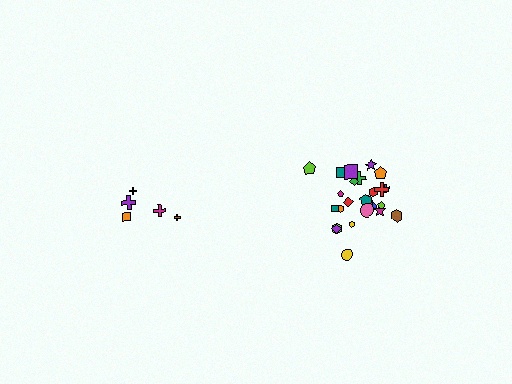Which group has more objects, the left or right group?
The right group.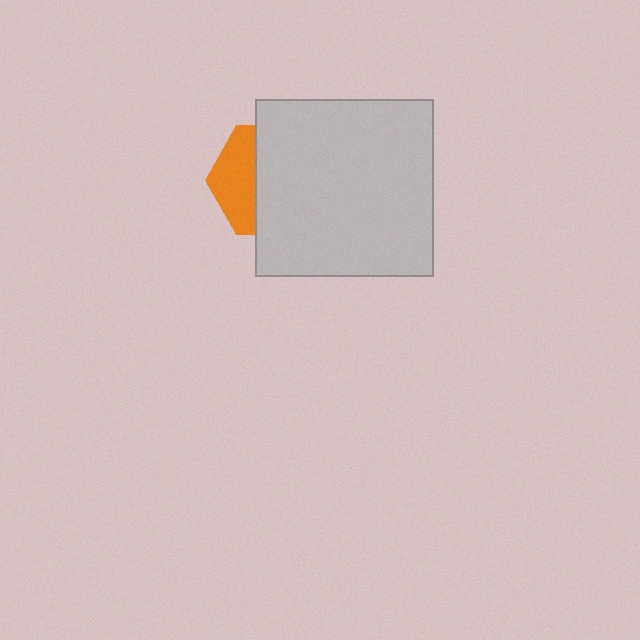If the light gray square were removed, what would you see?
You would see the complete orange hexagon.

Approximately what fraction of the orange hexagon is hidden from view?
Roughly 63% of the orange hexagon is hidden behind the light gray square.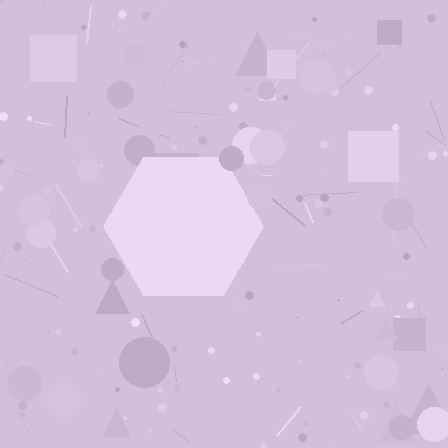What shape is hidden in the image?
A hexagon is hidden in the image.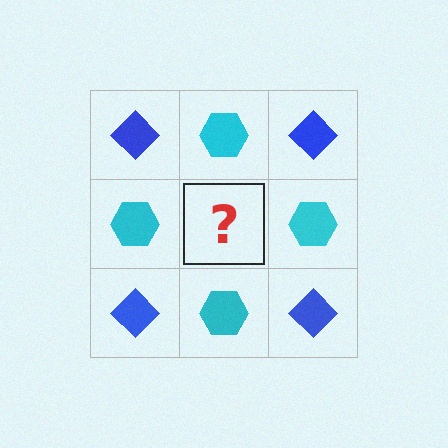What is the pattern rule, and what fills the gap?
The rule is that it alternates blue diamond and cyan hexagon in a checkerboard pattern. The gap should be filled with a blue diamond.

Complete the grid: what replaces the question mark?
The question mark should be replaced with a blue diamond.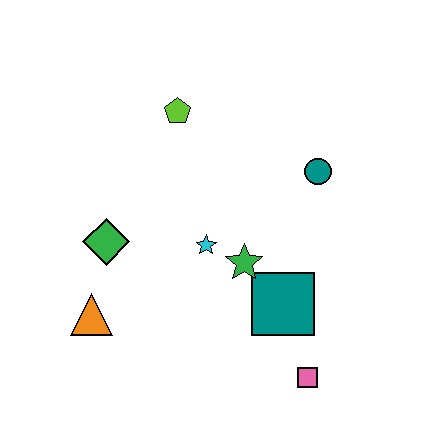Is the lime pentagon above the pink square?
Yes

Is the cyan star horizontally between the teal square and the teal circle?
No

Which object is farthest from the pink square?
The lime pentagon is farthest from the pink square.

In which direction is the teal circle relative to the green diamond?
The teal circle is to the right of the green diamond.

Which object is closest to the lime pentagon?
The cyan star is closest to the lime pentagon.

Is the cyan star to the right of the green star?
No